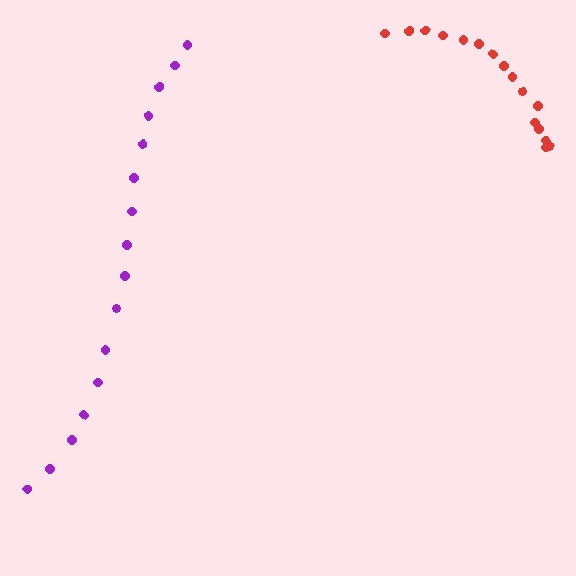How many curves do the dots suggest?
There are 2 distinct paths.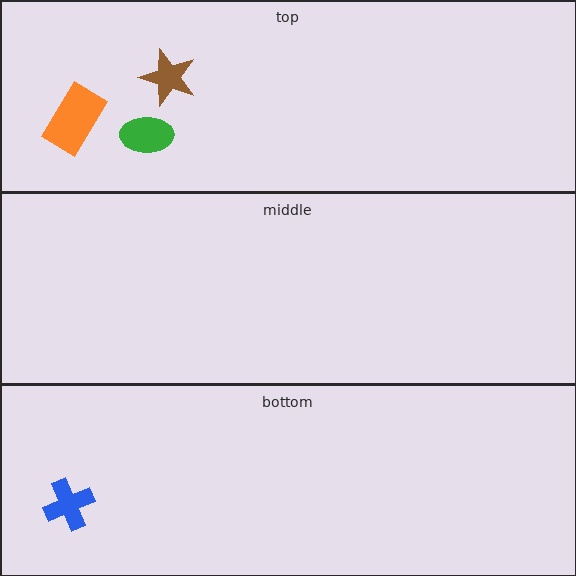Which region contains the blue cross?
The bottom region.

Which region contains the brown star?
The top region.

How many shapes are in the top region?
3.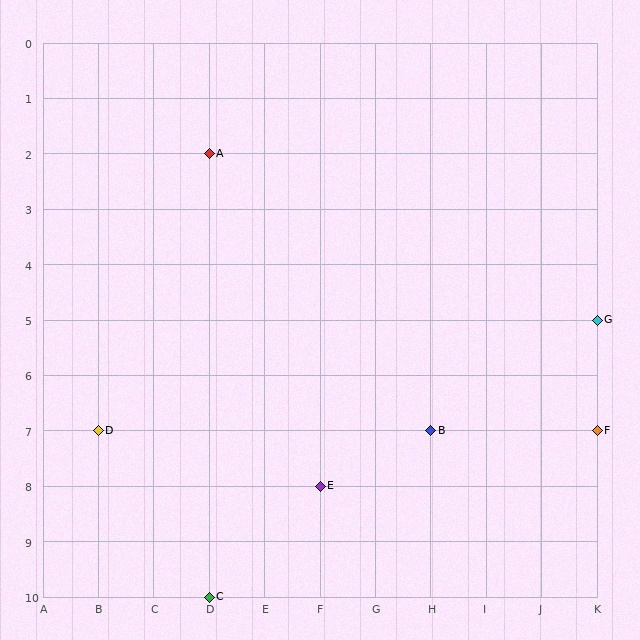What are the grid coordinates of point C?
Point C is at grid coordinates (D, 10).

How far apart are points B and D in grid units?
Points B and D are 6 columns apart.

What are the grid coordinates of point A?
Point A is at grid coordinates (D, 2).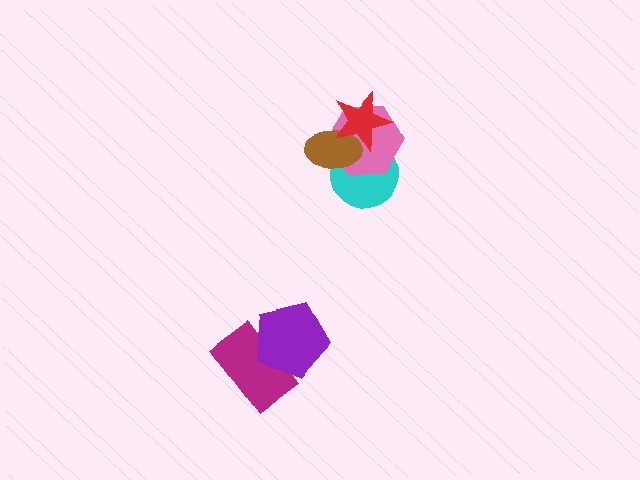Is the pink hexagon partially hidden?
Yes, it is partially covered by another shape.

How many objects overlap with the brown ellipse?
3 objects overlap with the brown ellipse.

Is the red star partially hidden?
No, no other shape covers it.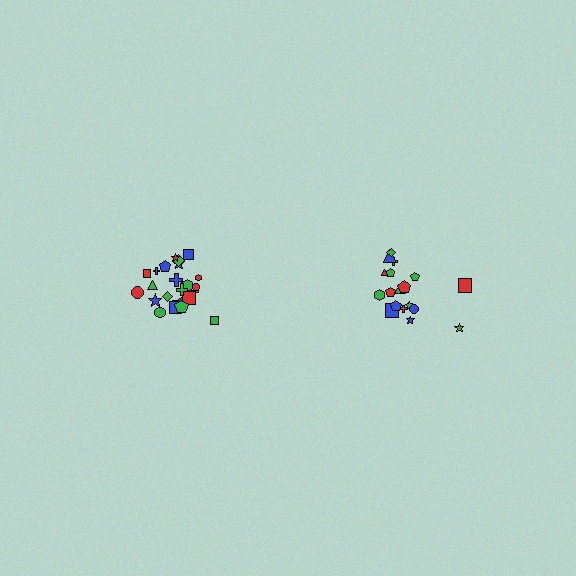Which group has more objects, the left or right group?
The left group.